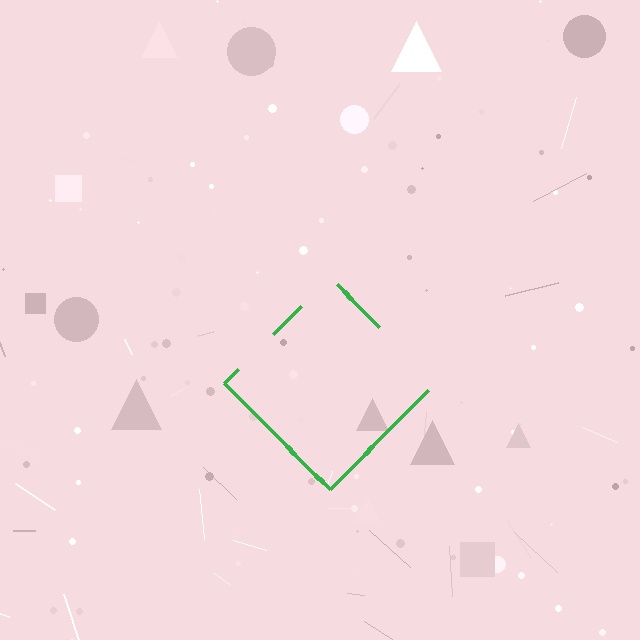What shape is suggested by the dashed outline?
The dashed outline suggests a diamond.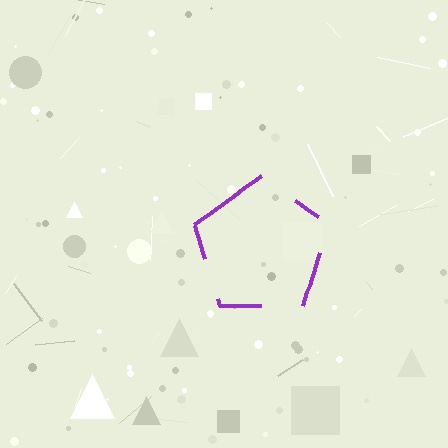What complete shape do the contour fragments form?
The contour fragments form a pentagon.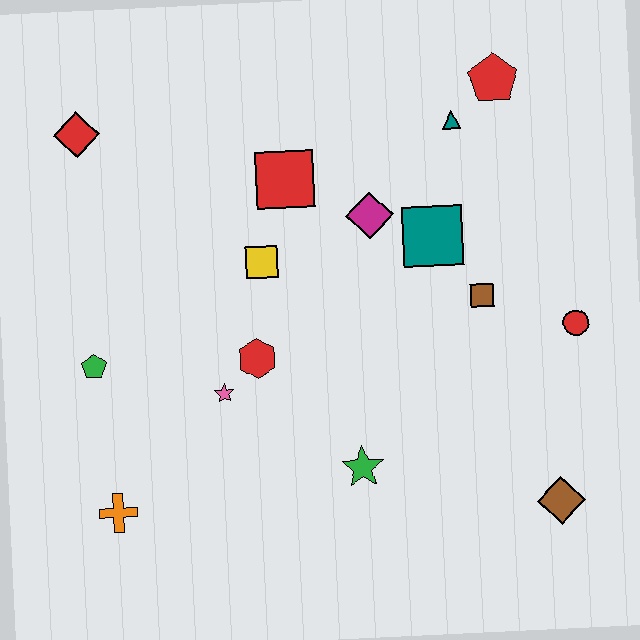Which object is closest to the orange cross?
The green pentagon is closest to the orange cross.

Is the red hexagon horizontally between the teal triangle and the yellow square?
No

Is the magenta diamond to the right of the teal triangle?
No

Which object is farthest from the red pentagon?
The orange cross is farthest from the red pentagon.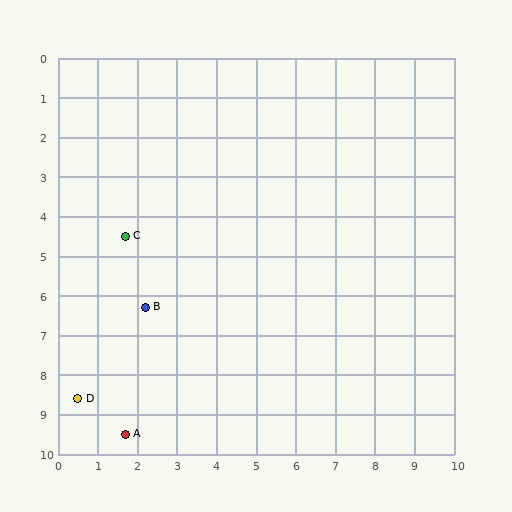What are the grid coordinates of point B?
Point B is at approximately (2.2, 6.3).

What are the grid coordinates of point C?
Point C is at approximately (1.7, 4.5).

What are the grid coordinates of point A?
Point A is at approximately (1.7, 9.5).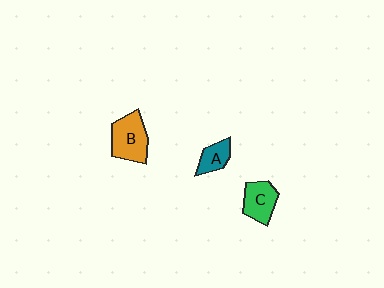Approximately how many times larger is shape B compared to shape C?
Approximately 1.3 times.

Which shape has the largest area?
Shape B (orange).